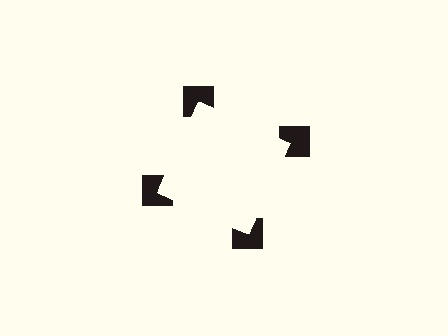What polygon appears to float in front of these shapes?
An illusory square — its edges are inferred from the aligned wedge cuts in the notched squares, not physically drawn.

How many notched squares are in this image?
There are 4 — one at each vertex of the illusory square.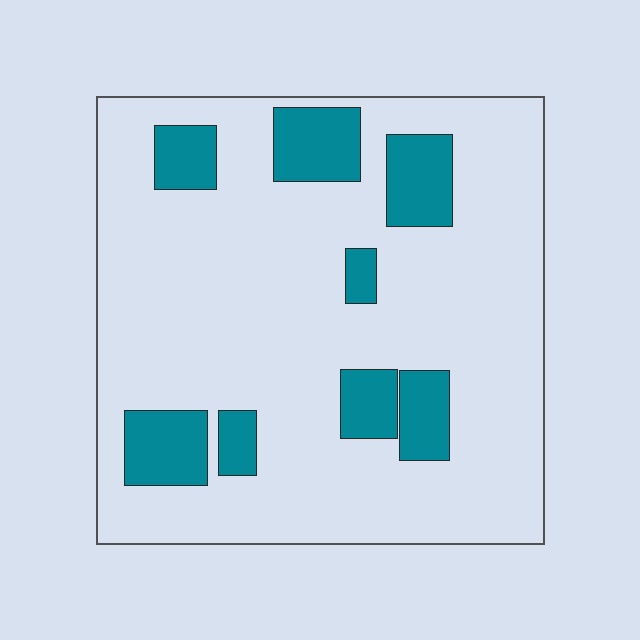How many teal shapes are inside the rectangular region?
8.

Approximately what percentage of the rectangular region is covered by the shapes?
Approximately 20%.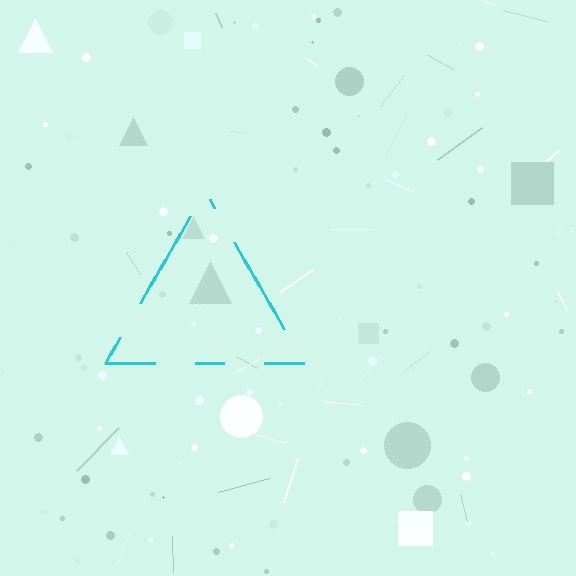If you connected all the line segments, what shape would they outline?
They would outline a triangle.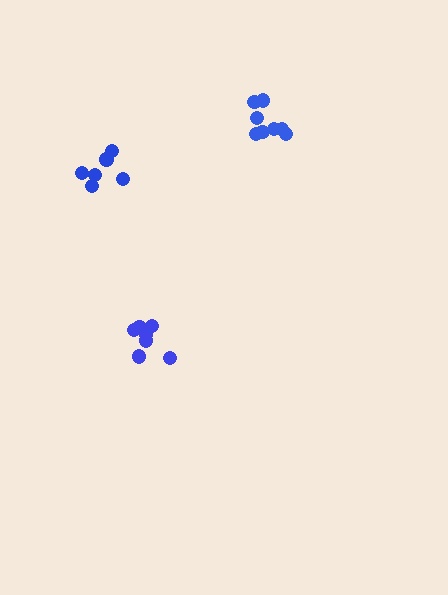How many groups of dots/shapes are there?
There are 3 groups.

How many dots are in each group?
Group 1: 8 dots, Group 2: 7 dots, Group 3: 6 dots (21 total).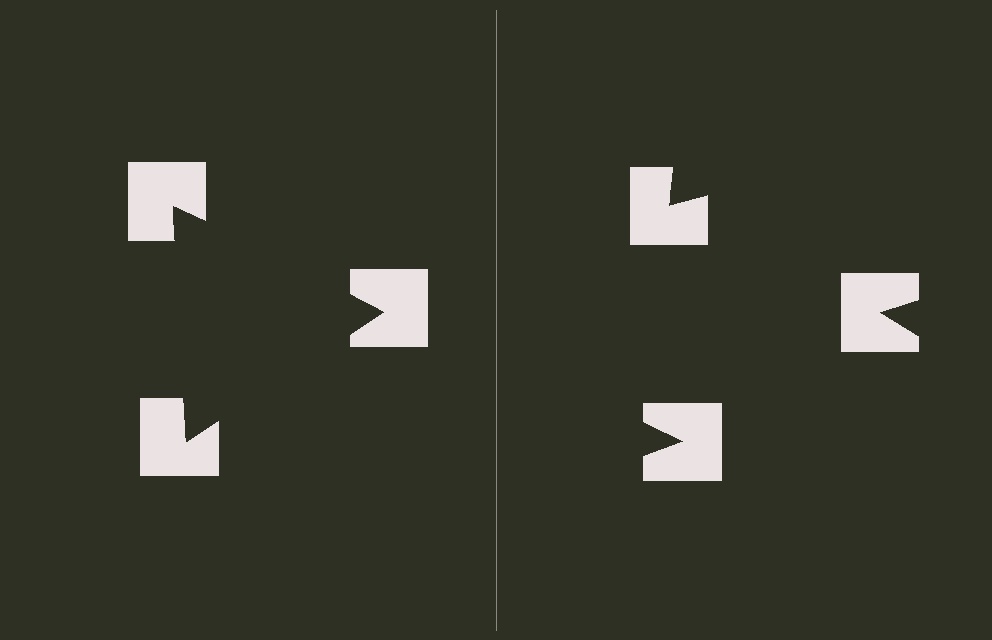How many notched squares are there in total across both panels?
6 — 3 on each side.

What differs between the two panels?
The notched squares are positioned identically on both sides; only the wedge orientations differ. On the left they align to a triangle; on the right they are misaligned.